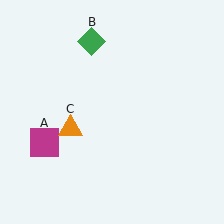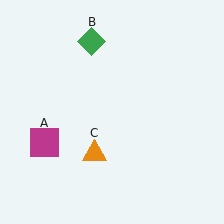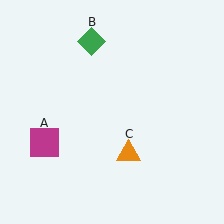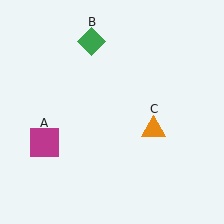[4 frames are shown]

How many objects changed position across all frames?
1 object changed position: orange triangle (object C).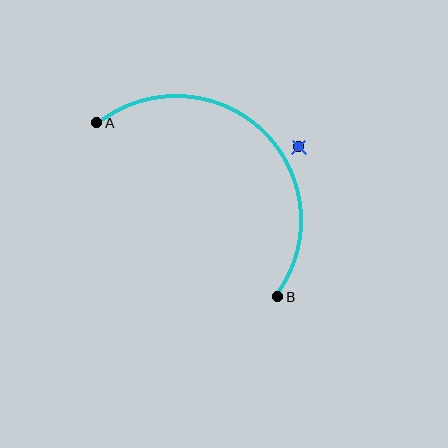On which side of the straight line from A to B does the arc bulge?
The arc bulges above and to the right of the straight line connecting A and B.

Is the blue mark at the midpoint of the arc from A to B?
No — the blue mark does not lie on the arc at all. It sits slightly outside the curve.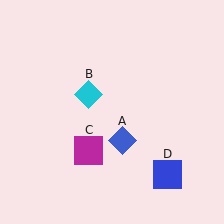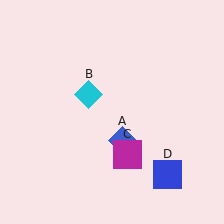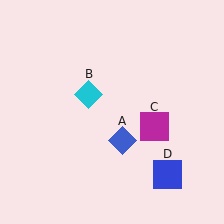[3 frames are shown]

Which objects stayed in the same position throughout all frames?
Blue diamond (object A) and cyan diamond (object B) and blue square (object D) remained stationary.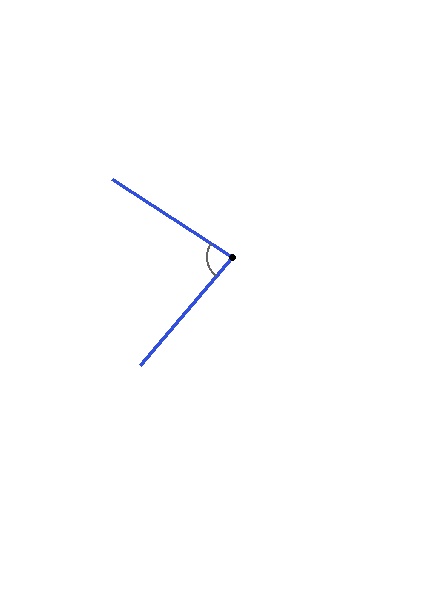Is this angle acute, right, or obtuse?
It is acute.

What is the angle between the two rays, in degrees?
Approximately 82 degrees.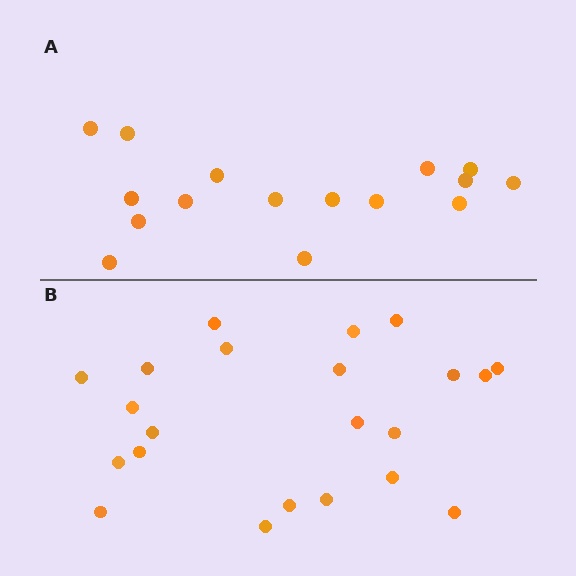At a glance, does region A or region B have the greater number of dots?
Region B (the bottom region) has more dots.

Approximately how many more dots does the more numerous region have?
Region B has about 6 more dots than region A.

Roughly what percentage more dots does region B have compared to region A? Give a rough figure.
About 40% more.